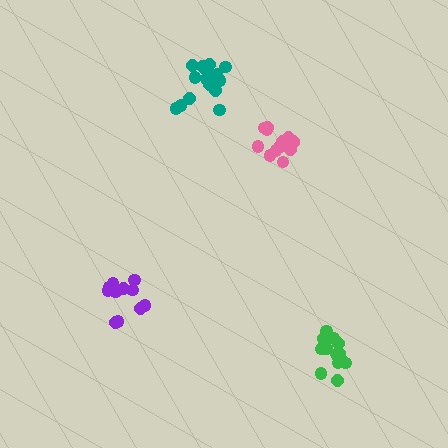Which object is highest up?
The teal cluster is topmost.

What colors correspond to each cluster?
The clusters are colored: green, pink, teal, purple.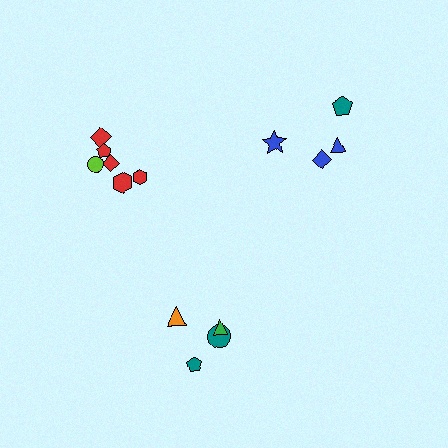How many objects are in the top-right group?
There are 4 objects.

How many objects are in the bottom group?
There are 4 objects.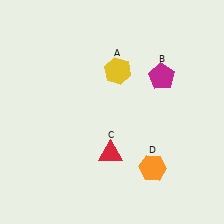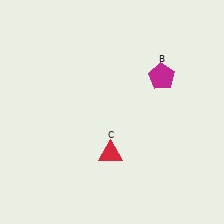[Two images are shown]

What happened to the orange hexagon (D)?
The orange hexagon (D) was removed in Image 2. It was in the bottom-right area of Image 1.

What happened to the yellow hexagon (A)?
The yellow hexagon (A) was removed in Image 2. It was in the top-right area of Image 1.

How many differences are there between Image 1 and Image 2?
There are 2 differences between the two images.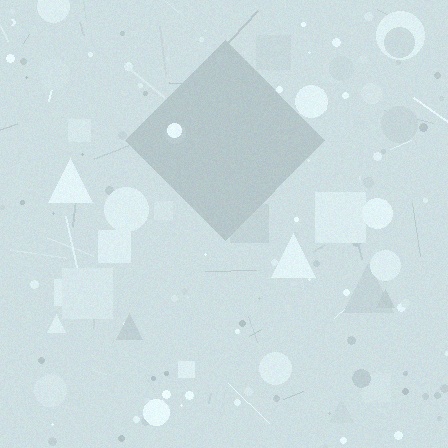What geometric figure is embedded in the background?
A diamond is embedded in the background.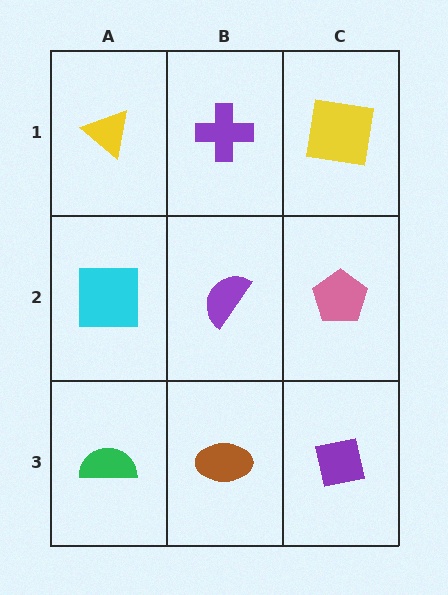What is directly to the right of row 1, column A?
A purple cross.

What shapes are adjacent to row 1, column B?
A purple semicircle (row 2, column B), a yellow triangle (row 1, column A), a yellow square (row 1, column C).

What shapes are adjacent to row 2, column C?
A yellow square (row 1, column C), a purple square (row 3, column C), a purple semicircle (row 2, column B).